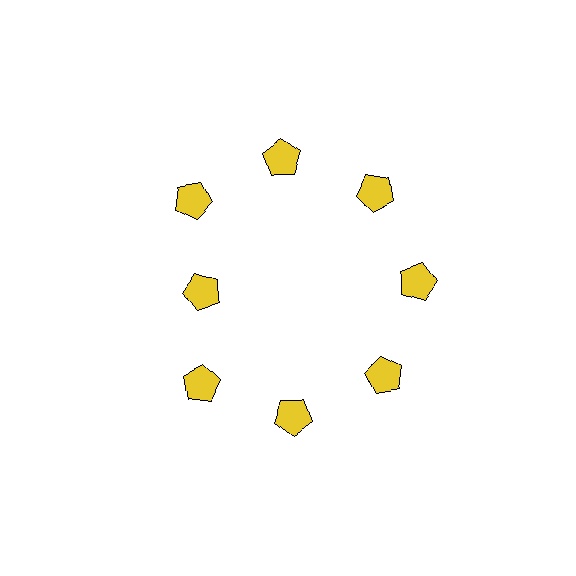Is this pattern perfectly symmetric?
No. The 8 yellow pentagons are arranged in a ring, but one element near the 9 o'clock position is pulled inward toward the center, breaking the 8-fold rotational symmetry.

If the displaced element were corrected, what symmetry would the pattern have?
It would have 8-fold rotational symmetry — the pattern would map onto itself every 45 degrees.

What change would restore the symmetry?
The symmetry would be restored by moving it outward, back onto the ring so that all 8 pentagons sit at equal angles and equal distance from the center.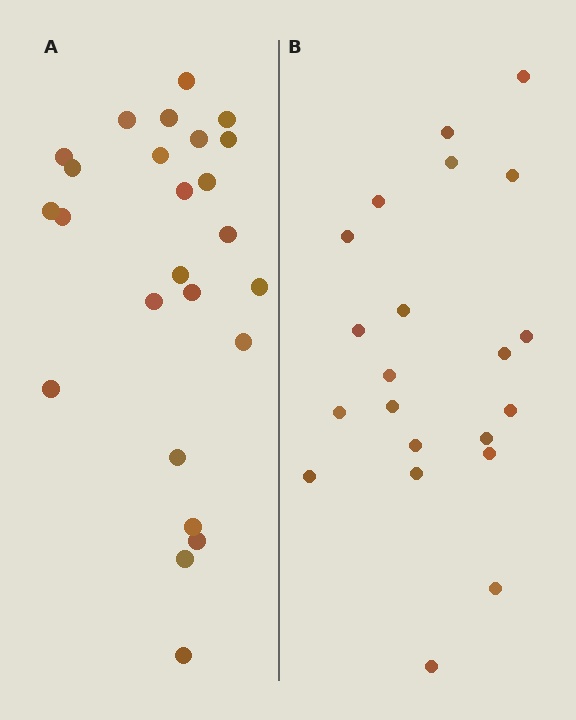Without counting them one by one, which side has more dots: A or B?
Region A (the left region) has more dots.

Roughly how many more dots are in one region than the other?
Region A has about 4 more dots than region B.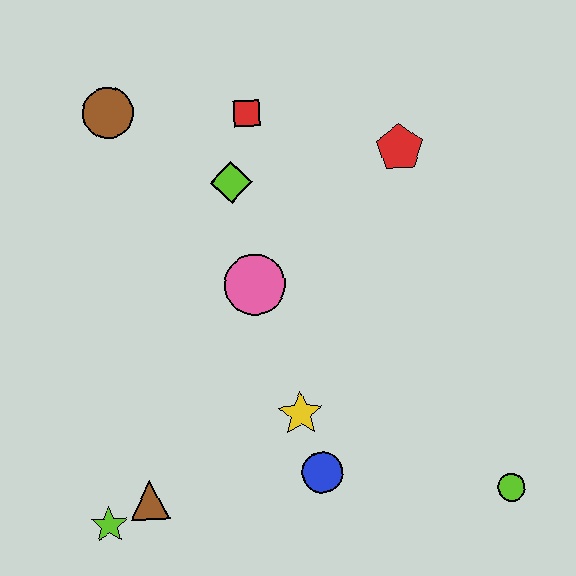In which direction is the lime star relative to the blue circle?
The lime star is to the left of the blue circle.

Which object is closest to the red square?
The lime diamond is closest to the red square.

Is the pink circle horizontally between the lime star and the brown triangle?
No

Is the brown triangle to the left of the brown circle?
No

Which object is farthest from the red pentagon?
The lime star is farthest from the red pentagon.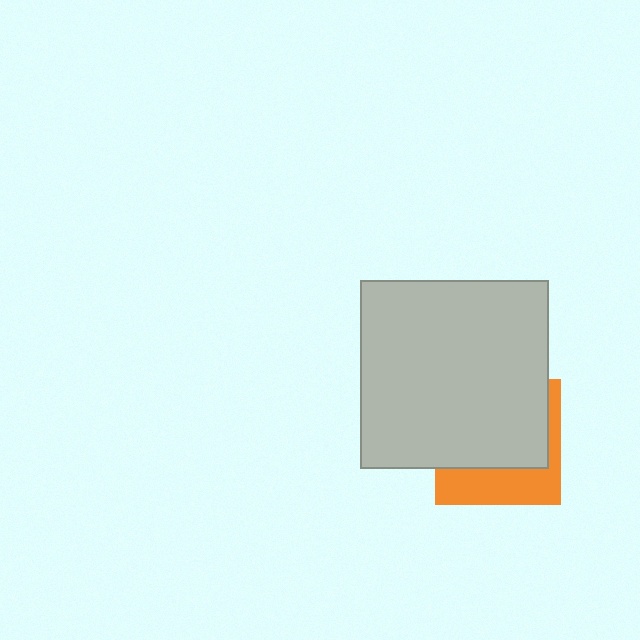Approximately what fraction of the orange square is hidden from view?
Roughly 65% of the orange square is hidden behind the light gray square.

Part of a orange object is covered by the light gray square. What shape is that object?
It is a square.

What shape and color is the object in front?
The object in front is a light gray square.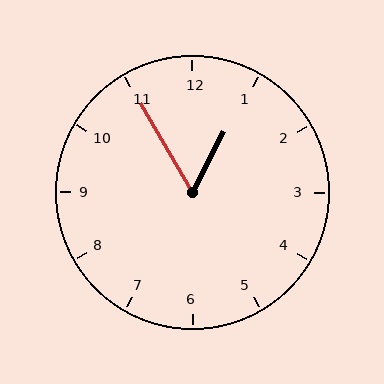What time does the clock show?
12:55.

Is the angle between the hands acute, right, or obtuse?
It is acute.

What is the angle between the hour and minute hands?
Approximately 58 degrees.